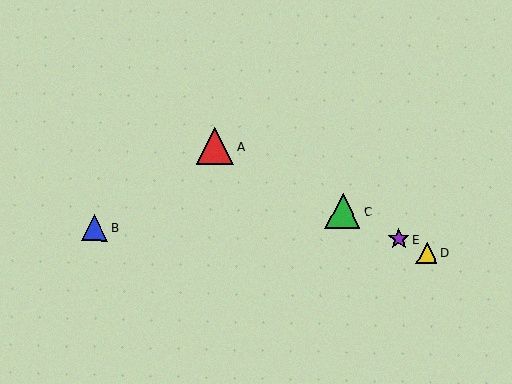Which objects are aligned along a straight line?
Objects A, C, D, E are aligned along a straight line.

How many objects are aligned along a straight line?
4 objects (A, C, D, E) are aligned along a straight line.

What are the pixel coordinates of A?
Object A is at (215, 146).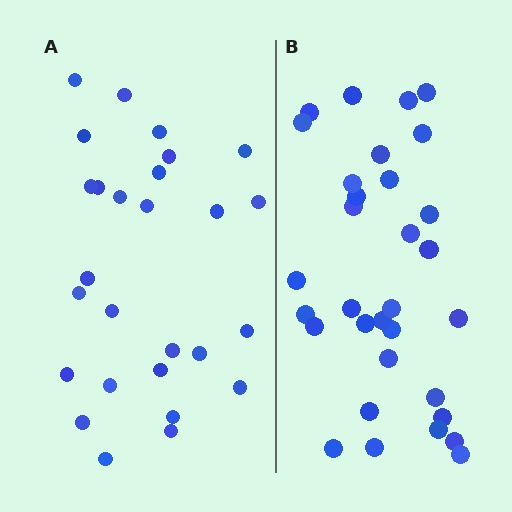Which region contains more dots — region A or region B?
Region B (the right region) has more dots.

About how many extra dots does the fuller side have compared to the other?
Region B has about 5 more dots than region A.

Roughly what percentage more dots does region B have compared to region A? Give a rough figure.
About 20% more.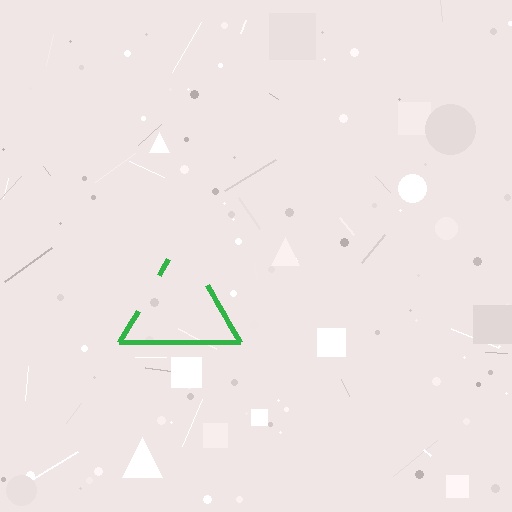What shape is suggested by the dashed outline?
The dashed outline suggests a triangle.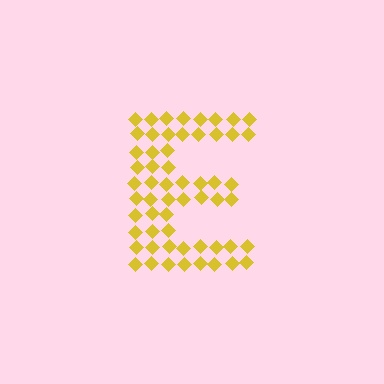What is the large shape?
The large shape is the letter E.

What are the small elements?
The small elements are diamonds.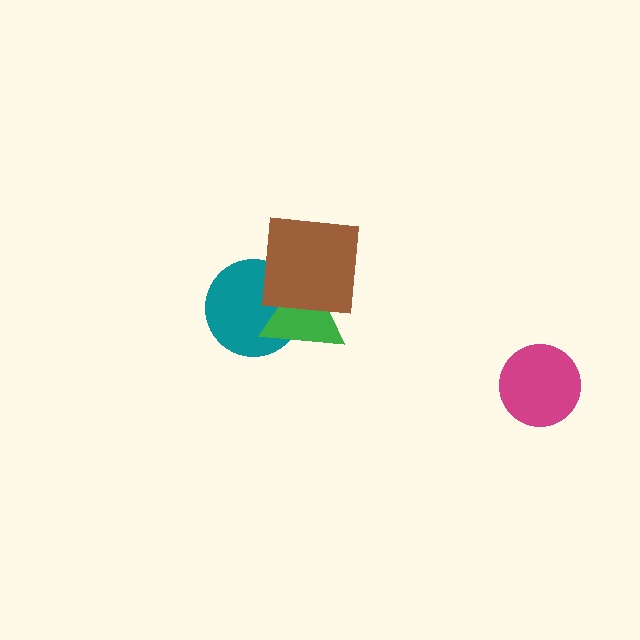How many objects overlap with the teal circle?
2 objects overlap with the teal circle.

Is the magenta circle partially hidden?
No, no other shape covers it.